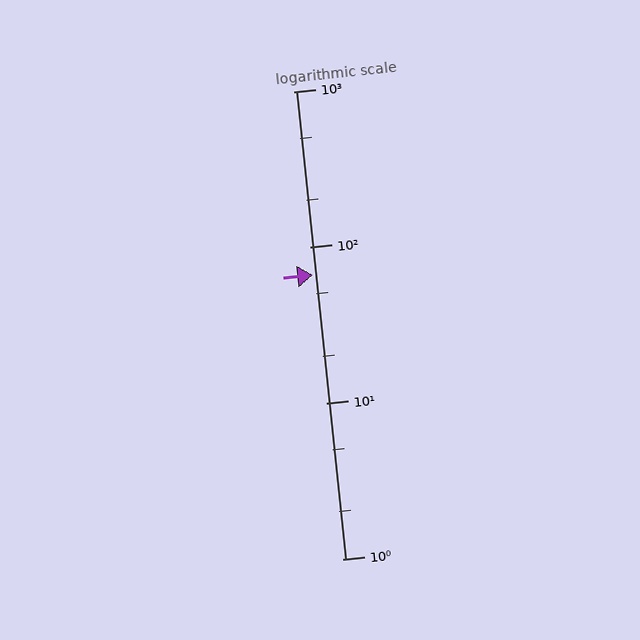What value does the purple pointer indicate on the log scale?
The pointer indicates approximately 66.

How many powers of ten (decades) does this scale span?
The scale spans 3 decades, from 1 to 1000.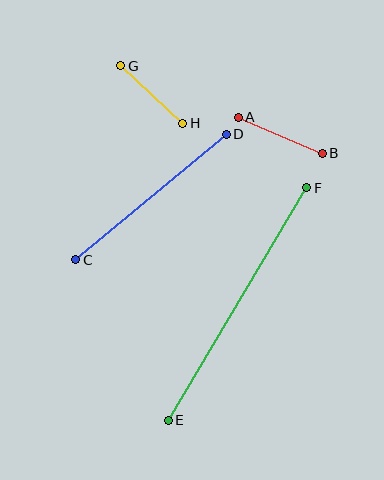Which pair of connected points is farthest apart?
Points E and F are farthest apart.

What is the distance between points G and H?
The distance is approximately 85 pixels.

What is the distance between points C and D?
The distance is approximately 195 pixels.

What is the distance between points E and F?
The distance is approximately 270 pixels.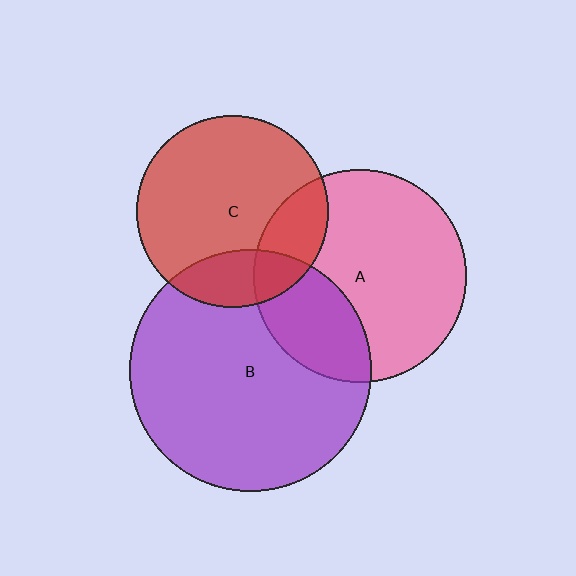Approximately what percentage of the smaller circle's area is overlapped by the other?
Approximately 30%.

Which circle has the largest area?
Circle B (purple).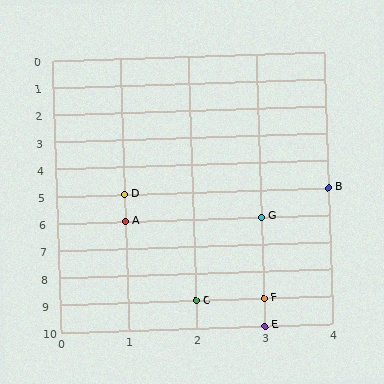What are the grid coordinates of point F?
Point F is at grid coordinates (3, 9).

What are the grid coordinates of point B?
Point B is at grid coordinates (4, 5).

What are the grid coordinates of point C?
Point C is at grid coordinates (2, 9).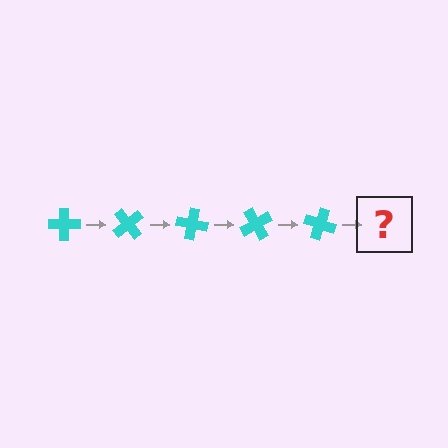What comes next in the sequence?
The next element should be a cyan cross rotated 250 degrees.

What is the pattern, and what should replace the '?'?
The pattern is that the cross rotates 50 degrees each step. The '?' should be a cyan cross rotated 250 degrees.